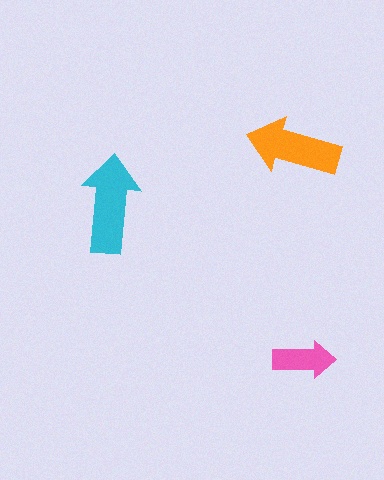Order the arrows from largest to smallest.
the cyan one, the orange one, the pink one.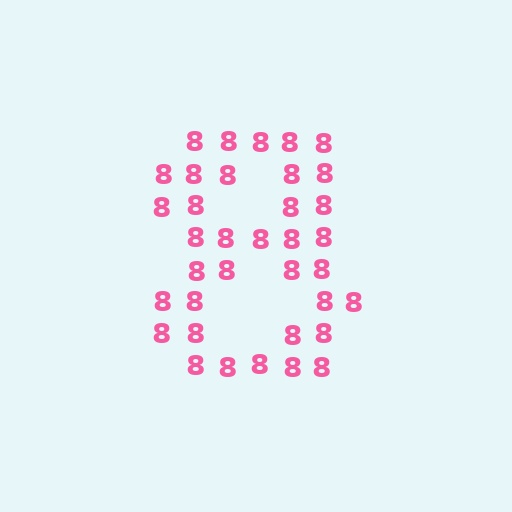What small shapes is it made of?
It is made of small digit 8's.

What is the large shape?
The large shape is the digit 8.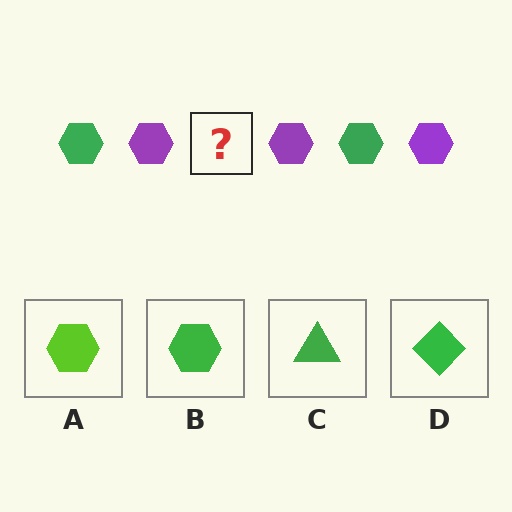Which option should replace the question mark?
Option B.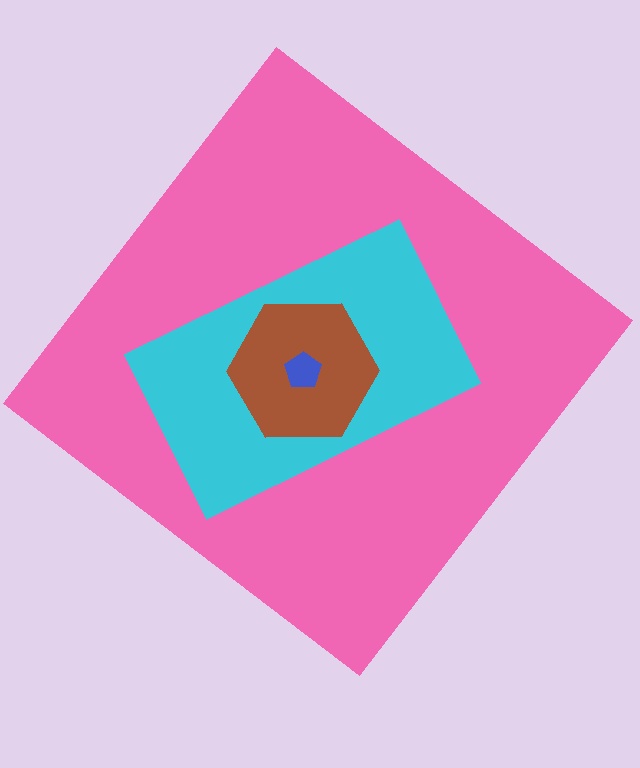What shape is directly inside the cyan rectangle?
The brown hexagon.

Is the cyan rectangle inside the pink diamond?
Yes.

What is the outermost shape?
The pink diamond.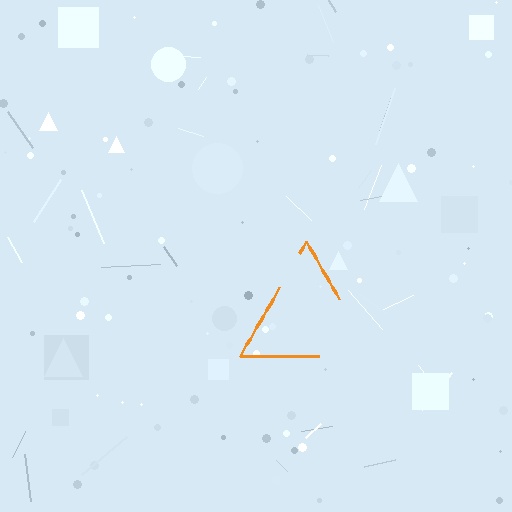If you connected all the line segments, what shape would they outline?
They would outline a triangle.